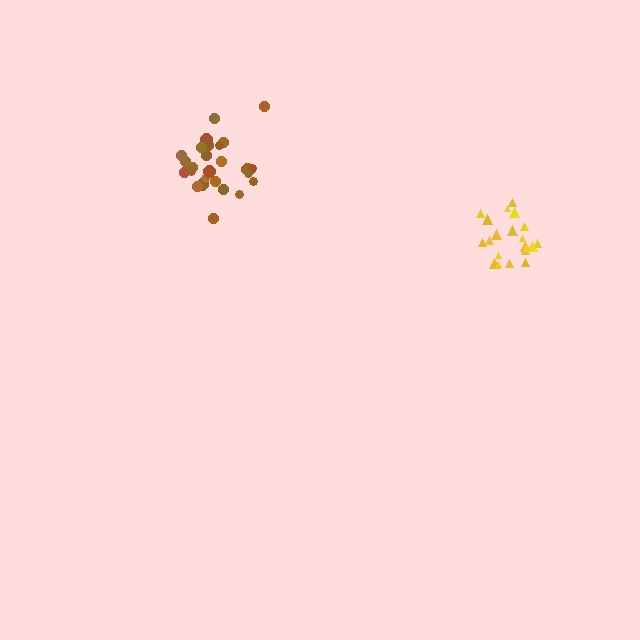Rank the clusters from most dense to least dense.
brown, yellow.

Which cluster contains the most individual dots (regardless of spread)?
Brown (27).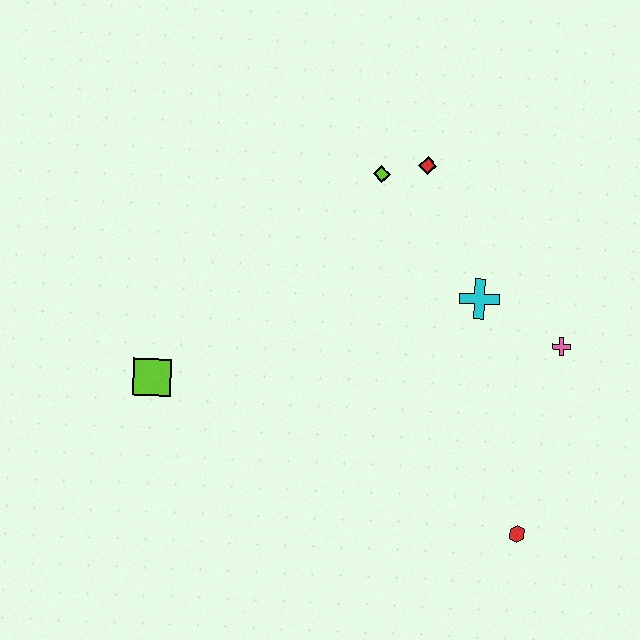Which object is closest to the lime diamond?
The red diamond is closest to the lime diamond.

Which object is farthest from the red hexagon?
The lime square is farthest from the red hexagon.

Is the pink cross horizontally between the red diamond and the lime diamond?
No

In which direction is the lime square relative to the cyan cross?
The lime square is to the left of the cyan cross.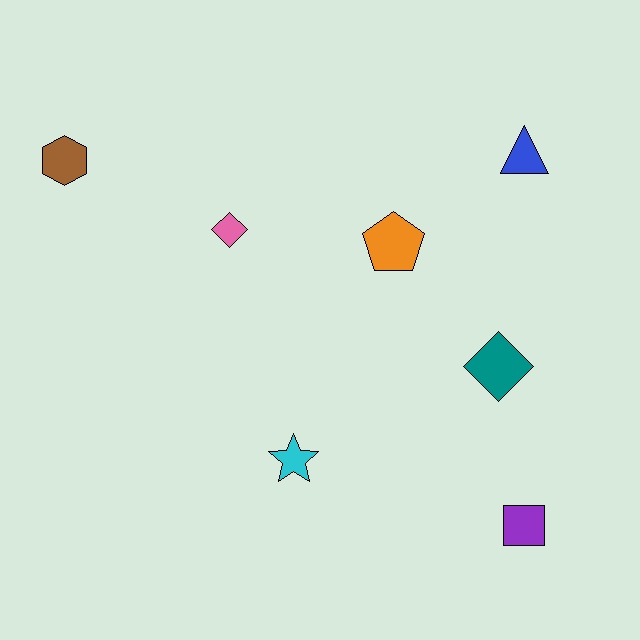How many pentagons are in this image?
There is 1 pentagon.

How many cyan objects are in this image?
There is 1 cyan object.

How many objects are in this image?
There are 7 objects.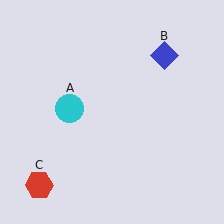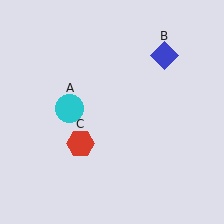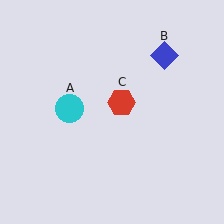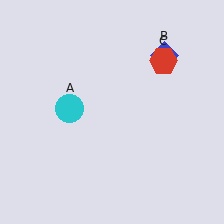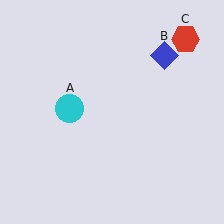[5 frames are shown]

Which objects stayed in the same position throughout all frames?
Cyan circle (object A) and blue diamond (object B) remained stationary.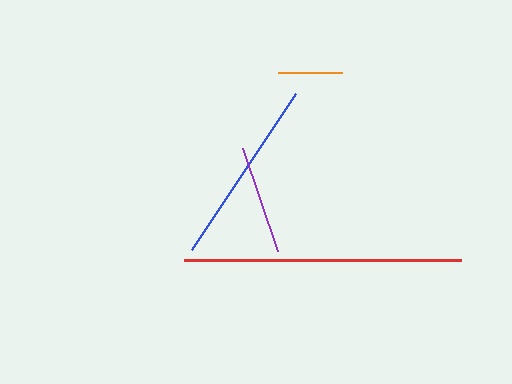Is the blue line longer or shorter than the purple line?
The blue line is longer than the purple line.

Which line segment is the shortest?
The orange line is the shortest at approximately 64 pixels.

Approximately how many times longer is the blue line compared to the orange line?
The blue line is approximately 2.9 times the length of the orange line.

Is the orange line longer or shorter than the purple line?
The purple line is longer than the orange line.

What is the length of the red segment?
The red segment is approximately 277 pixels long.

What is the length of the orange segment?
The orange segment is approximately 64 pixels long.